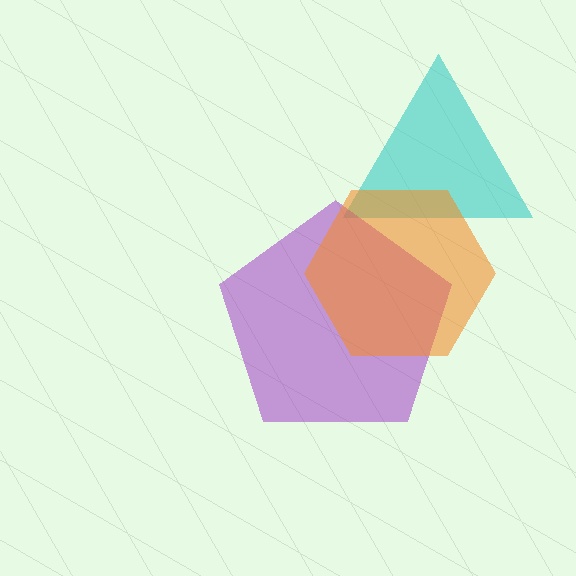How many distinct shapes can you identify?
There are 3 distinct shapes: a cyan triangle, a purple pentagon, an orange hexagon.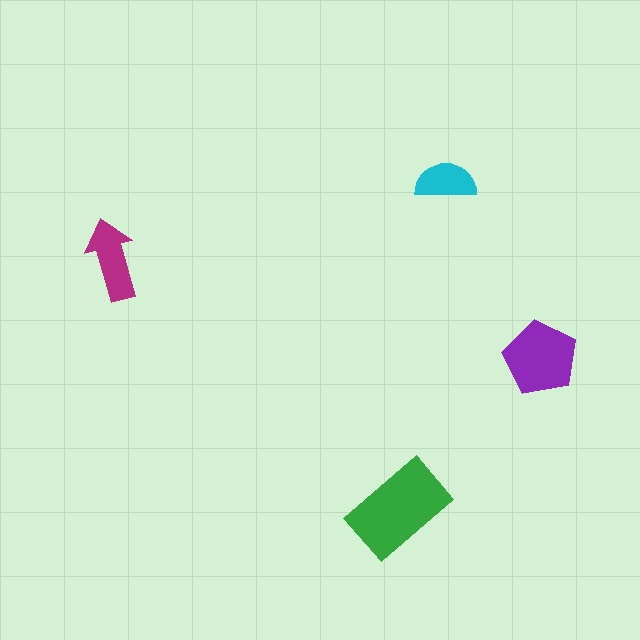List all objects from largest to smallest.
The green rectangle, the purple pentagon, the magenta arrow, the cyan semicircle.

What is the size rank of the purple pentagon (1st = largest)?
2nd.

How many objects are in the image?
There are 4 objects in the image.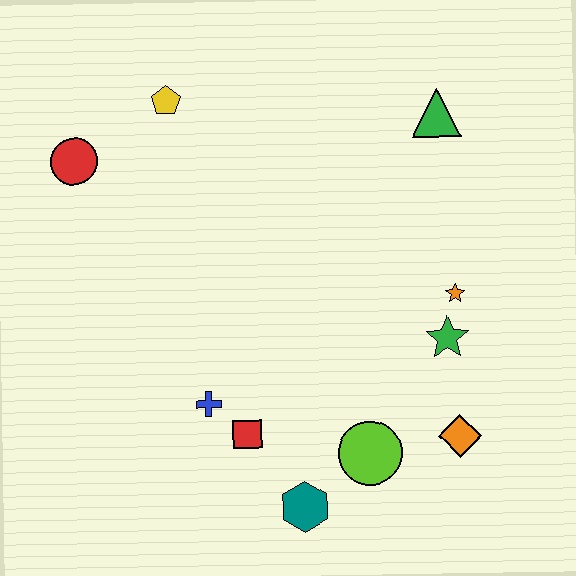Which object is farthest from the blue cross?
The green triangle is farthest from the blue cross.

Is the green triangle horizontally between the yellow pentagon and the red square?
No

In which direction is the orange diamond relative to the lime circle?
The orange diamond is to the right of the lime circle.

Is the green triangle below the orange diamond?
No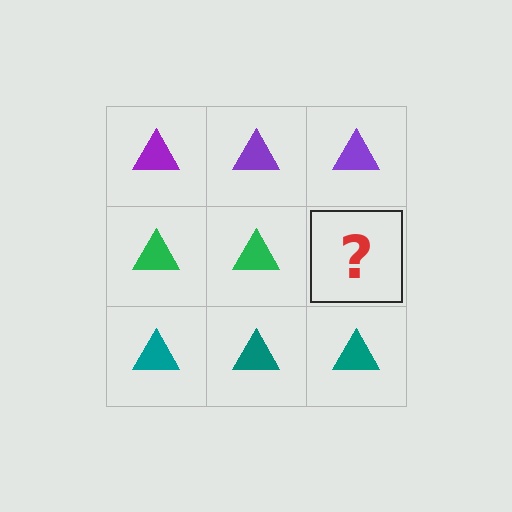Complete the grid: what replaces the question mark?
The question mark should be replaced with a green triangle.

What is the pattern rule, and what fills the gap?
The rule is that each row has a consistent color. The gap should be filled with a green triangle.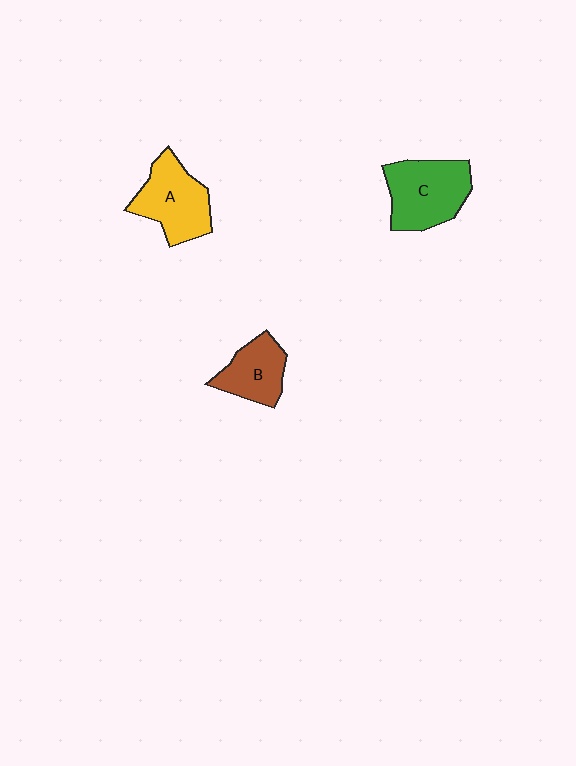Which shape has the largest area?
Shape C (green).